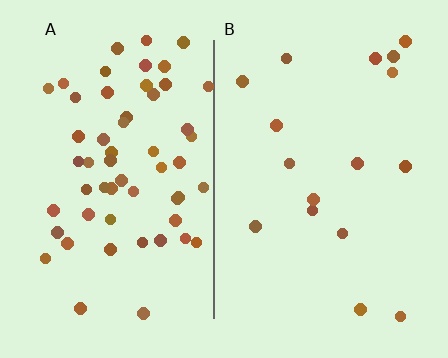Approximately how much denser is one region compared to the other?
Approximately 3.5× — region A over region B.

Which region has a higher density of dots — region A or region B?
A (the left).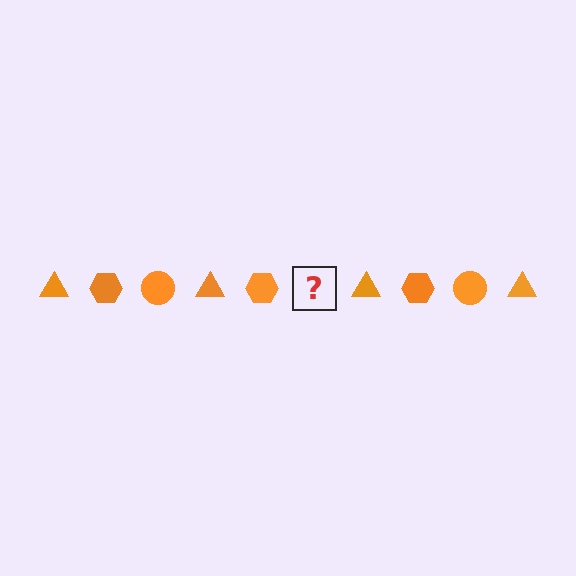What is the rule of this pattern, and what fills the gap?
The rule is that the pattern cycles through triangle, hexagon, circle shapes in orange. The gap should be filled with an orange circle.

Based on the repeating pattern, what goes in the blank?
The blank should be an orange circle.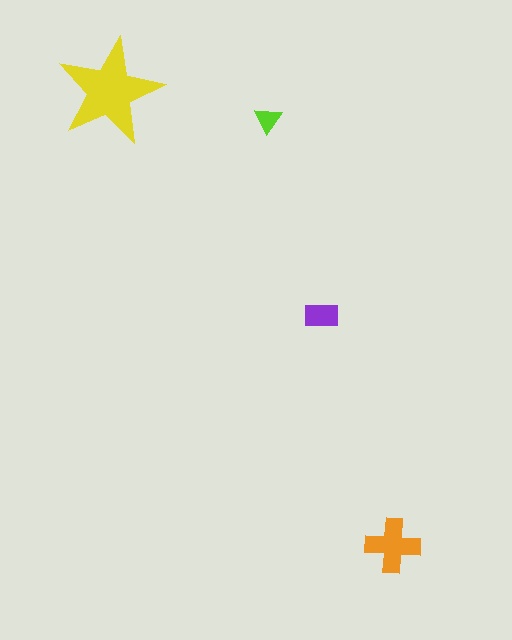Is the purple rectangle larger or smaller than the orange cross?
Smaller.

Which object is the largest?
The yellow star.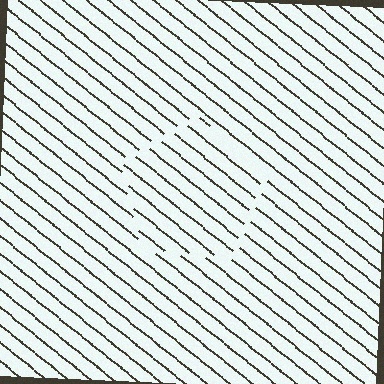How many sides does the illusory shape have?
5 sides — the line-ends trace a pentagon.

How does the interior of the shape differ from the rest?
The interior of the shape contains the same grating, shifted by half a period — the contour is defined by the phase discontinuity where line-ends from the inner and outer gratings abut.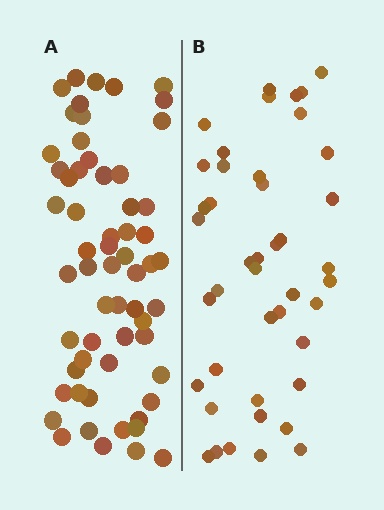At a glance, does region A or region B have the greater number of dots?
Region A (the left region) has more dots.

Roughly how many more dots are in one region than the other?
Region A has approximately 15 more dots than region B.